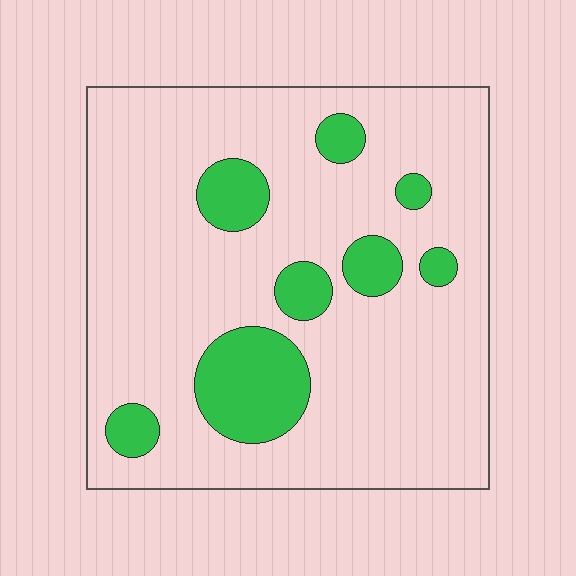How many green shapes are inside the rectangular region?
8.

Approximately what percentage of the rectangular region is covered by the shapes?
Approximately 15%.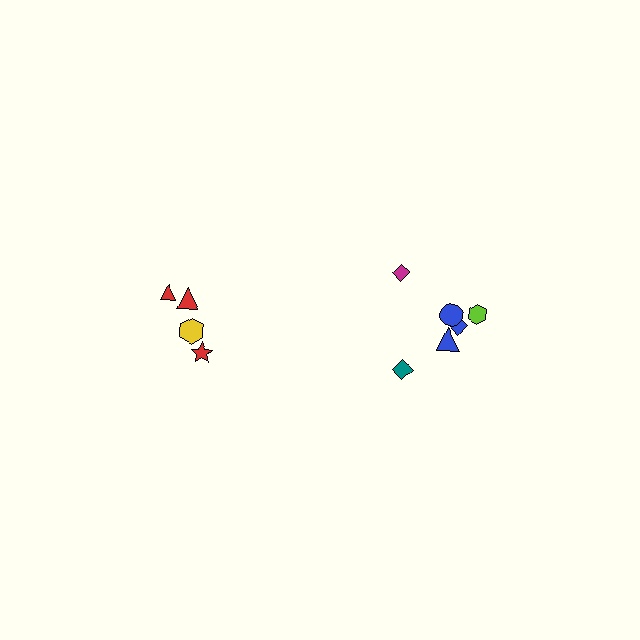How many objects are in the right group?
There are 6 objects.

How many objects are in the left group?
There are 4 objects.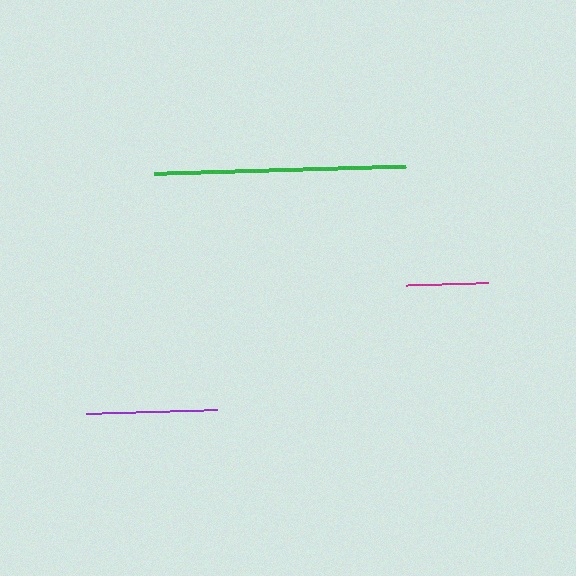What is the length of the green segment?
The green segment is approximately 252 pixels long.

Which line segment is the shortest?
The magenta line is the shortest at approximately 82 pixels.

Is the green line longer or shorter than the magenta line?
The green line is longer than the magenta line.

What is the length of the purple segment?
The purple segment is approximately 131 pixels long.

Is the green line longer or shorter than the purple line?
The green line is longer than the purple line.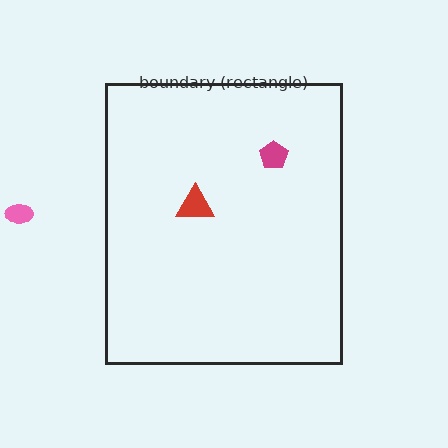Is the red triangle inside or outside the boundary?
Inside.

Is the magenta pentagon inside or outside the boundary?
Inside.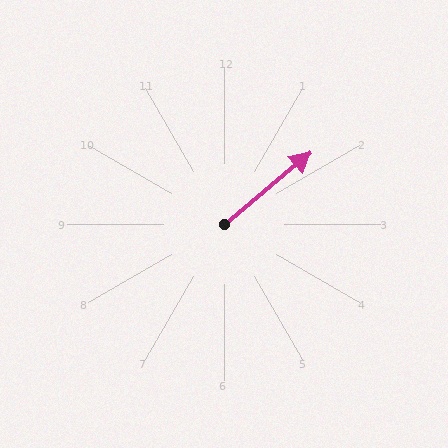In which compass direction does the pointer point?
Northeast.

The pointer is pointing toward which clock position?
Roughly 2 o'clock.